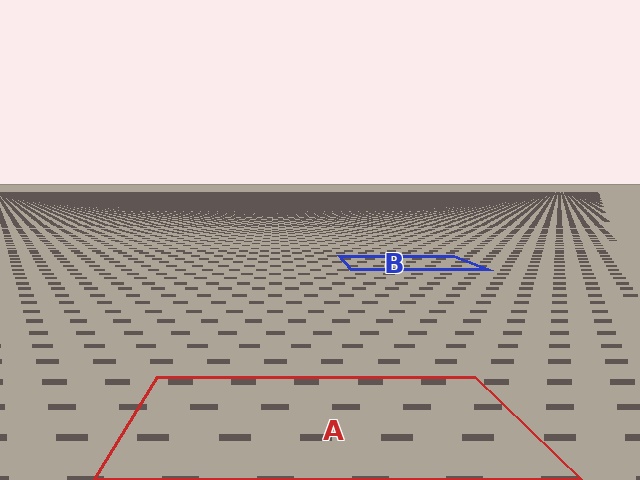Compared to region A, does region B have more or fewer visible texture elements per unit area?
Region B has more texture elements per unit area — they are packed more densely because it is farther away.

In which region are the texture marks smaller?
The texture marks are smaller in region B, because it is farther away.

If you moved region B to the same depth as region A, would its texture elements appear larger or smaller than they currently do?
They would appear larger. At a closer depth, the same texture elements are projected at a bigger on-screen size.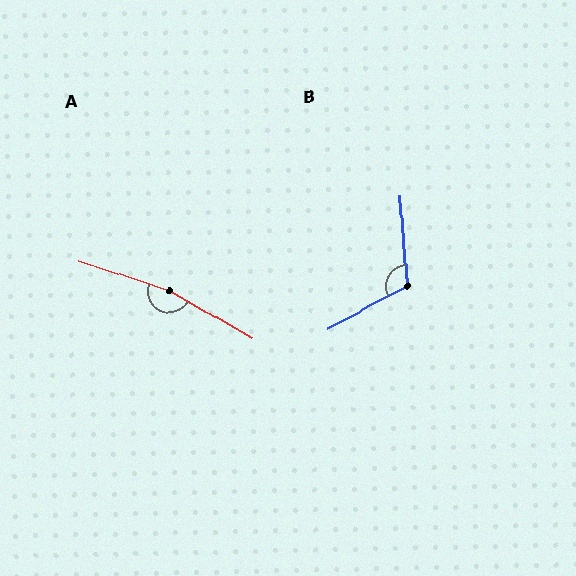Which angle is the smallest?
B, at approximately 114 degrees.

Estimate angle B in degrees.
Approximately 114 degrees.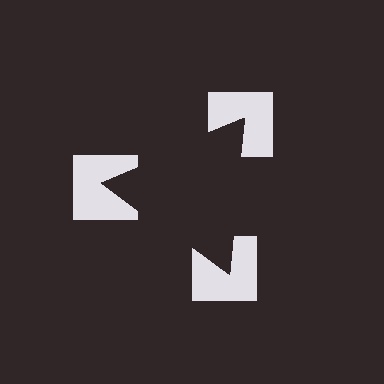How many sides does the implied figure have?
3 sides.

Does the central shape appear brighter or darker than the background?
It typically appears slightly darker than the background, even though no actual brightness change is drawn.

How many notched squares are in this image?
There are 3 — one at each vertex of the illusory triangle.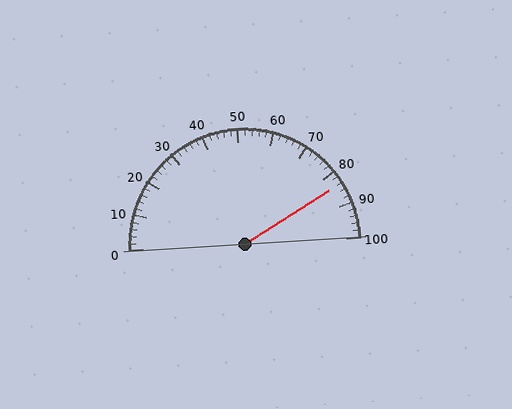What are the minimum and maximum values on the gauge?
The gauge ranges from 0 to 100.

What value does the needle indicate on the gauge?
The needle indicates approximately 84.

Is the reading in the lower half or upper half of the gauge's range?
The reading is in the upper half of the range (0 to 100).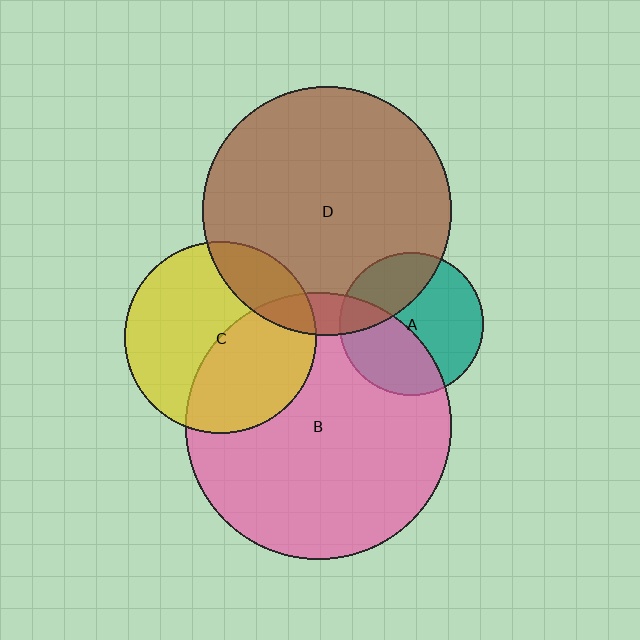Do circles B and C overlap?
Yes.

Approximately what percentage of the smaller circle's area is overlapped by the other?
Approximately 45%.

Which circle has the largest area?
Circle B (pink).